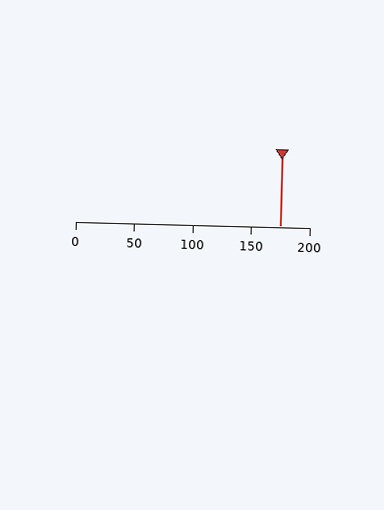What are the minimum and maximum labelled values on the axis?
The axis runs from 0 to 200.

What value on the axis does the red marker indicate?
The marker indicates approximately 175.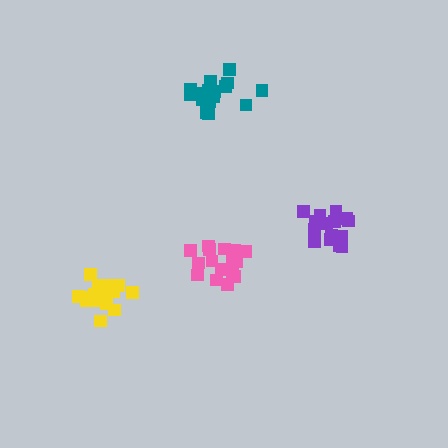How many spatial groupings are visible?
There are 4 spatial groupings.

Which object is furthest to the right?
The purple cluster is rightmost.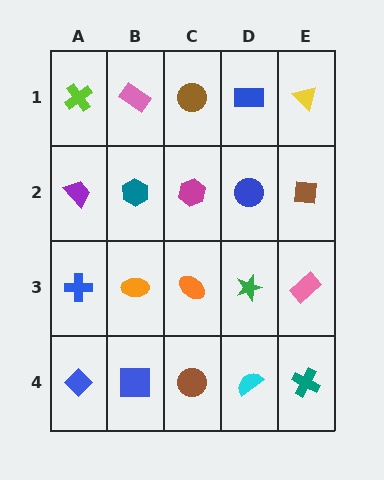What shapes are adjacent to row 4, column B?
An orange ellipse (row 3, column B), a blue diamond (row 4, column A), a brown circle (row 4, column C).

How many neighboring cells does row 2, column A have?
3.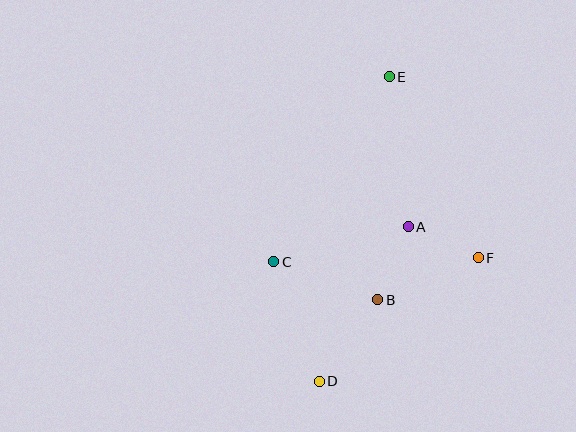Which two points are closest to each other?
Points A and F are closest to each other.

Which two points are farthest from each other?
Points D and E are farthest from each other.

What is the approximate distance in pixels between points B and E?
The distance between B and E is approximately 223 pixels.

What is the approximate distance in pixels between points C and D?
The distance between C and D is approximately 128 pixels.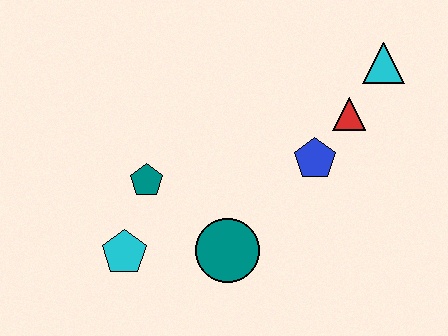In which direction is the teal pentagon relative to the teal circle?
The teal pentagon is to the left of the teal circle.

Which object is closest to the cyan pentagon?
The teal pentagon is closest to the cyan pentagon.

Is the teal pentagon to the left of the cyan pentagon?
No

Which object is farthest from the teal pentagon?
The cyan triangle is farthest from the teal pentagon.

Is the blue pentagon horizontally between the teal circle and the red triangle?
Yes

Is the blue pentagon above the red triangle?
No